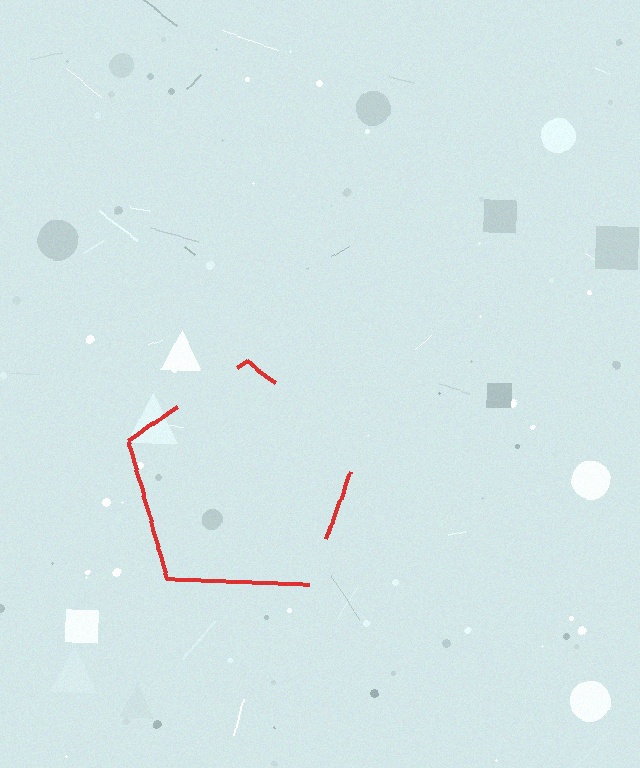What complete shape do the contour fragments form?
The contour fragments form a pentagon.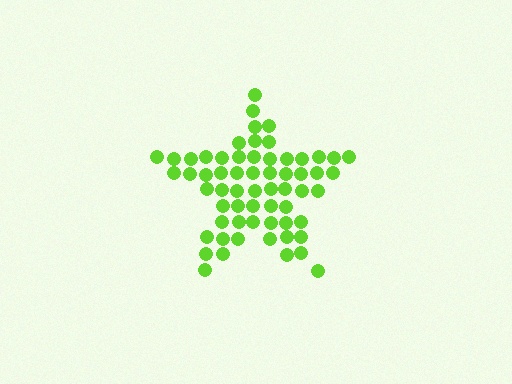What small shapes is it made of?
It is made of small circles.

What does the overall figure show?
The overall figure shows a star.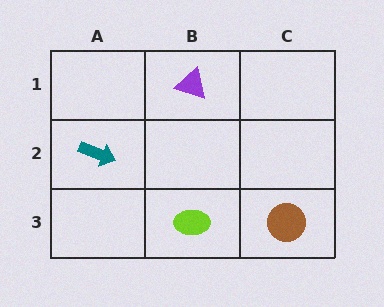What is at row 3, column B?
A lime ellipse.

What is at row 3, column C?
A brown circle.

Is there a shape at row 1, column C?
No, that cell is empty.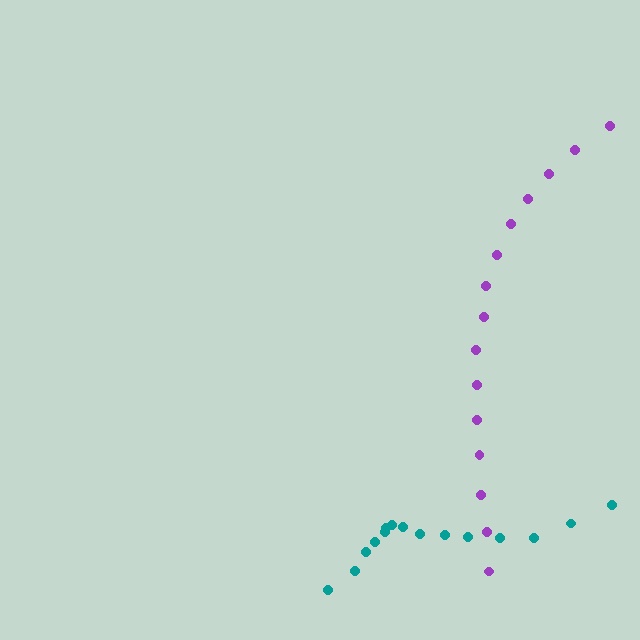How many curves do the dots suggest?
There are 2 distinct paths.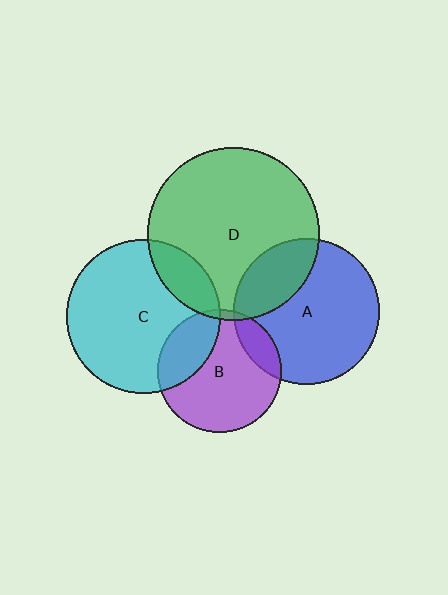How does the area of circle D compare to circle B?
Approximately 2.0 times.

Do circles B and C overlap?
Yes.